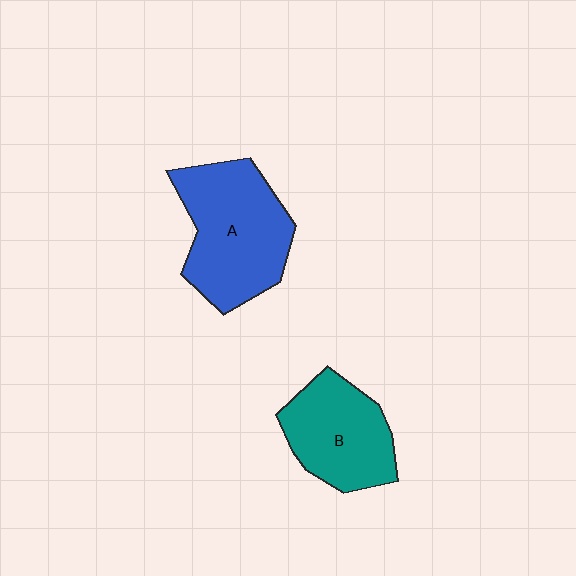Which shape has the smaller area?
Shape B (teal).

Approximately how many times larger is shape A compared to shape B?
Approximately 1.3 times.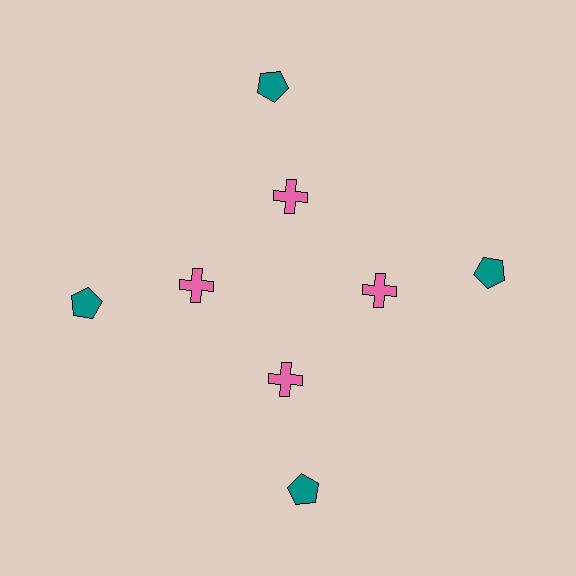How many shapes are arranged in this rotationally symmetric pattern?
There are 8 shapes, arranged in 4 groups of 2.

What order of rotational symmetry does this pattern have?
This pattern has 4-fold rotational symmetry.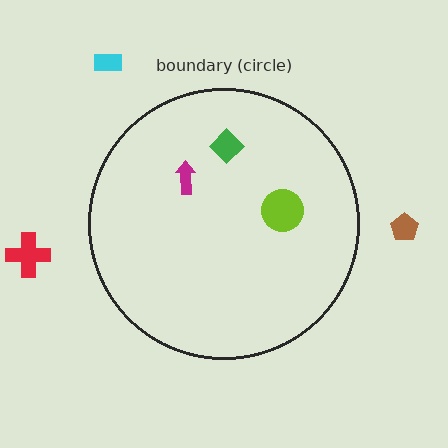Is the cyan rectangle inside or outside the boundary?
Outside.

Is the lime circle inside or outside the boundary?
Inside.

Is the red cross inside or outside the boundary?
Outside.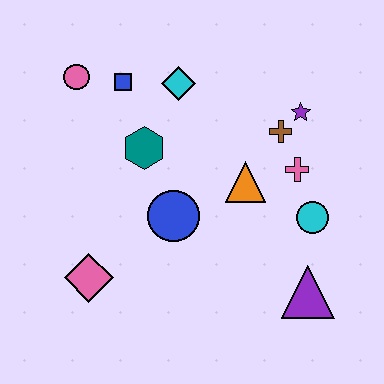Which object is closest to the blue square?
The pink circle is closest to the blue square.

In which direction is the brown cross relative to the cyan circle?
The brown cross is above the cyan circle.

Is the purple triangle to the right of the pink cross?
Yes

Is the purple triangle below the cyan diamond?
Yes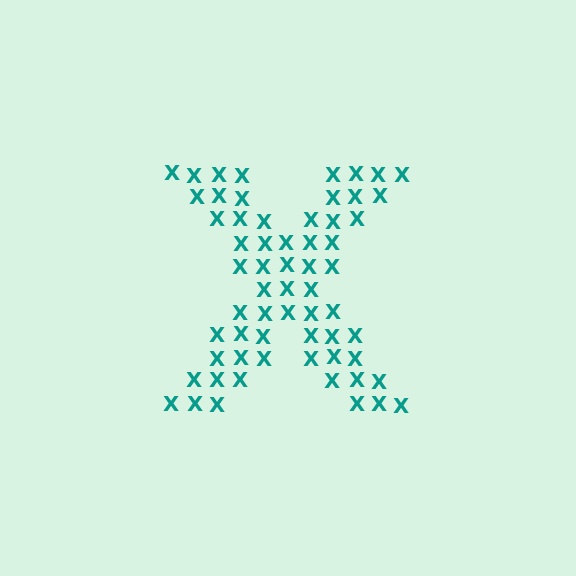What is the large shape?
The large shape is the letter X.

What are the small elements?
The small elements are letter X's.